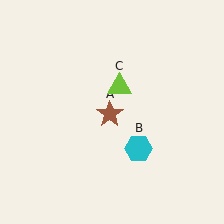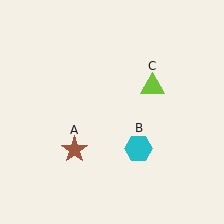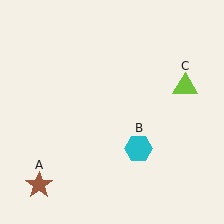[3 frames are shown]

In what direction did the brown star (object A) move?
The brown star (object A) moved down and to the left.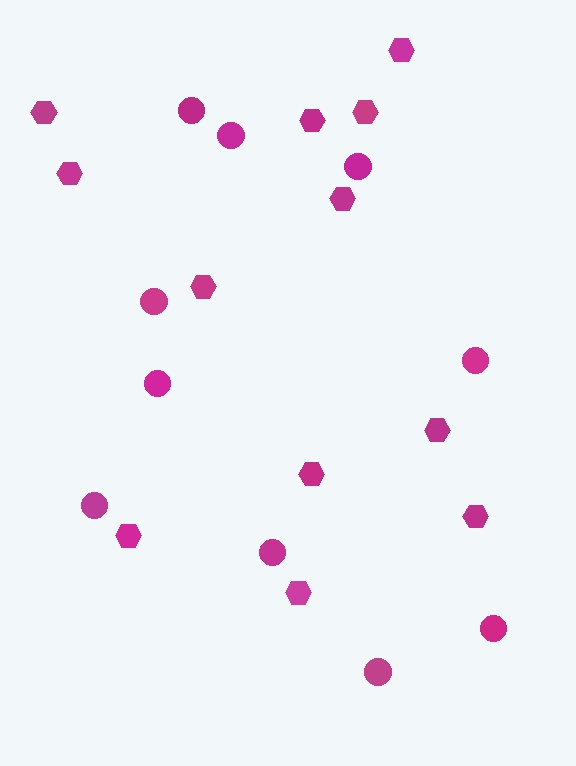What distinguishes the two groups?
There are 2 groups: one group of circles (10) and one group of hexagons (12).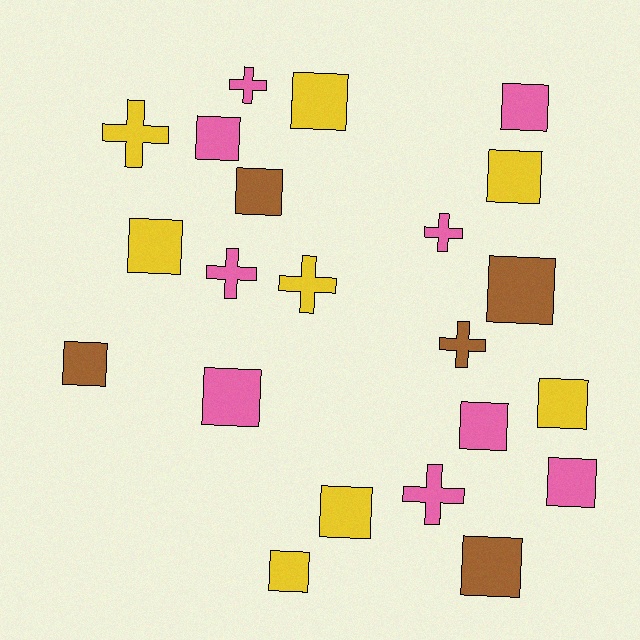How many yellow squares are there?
There are 6 yellow squares.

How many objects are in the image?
There are 22 objects.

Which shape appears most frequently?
Square, with 15 objects.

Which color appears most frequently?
Pink, with 9 objects.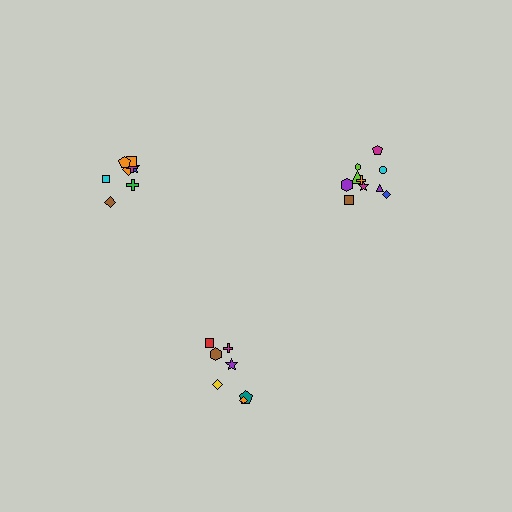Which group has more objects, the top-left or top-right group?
The top-right group.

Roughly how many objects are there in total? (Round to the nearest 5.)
Roughly 25 objects in total.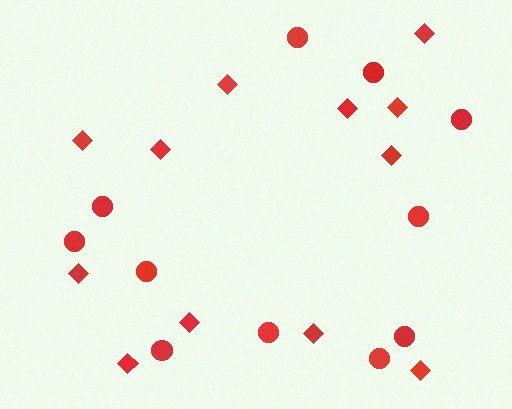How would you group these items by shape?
There are 2 groups: one group of circles (11) and one group of diamonds (12).